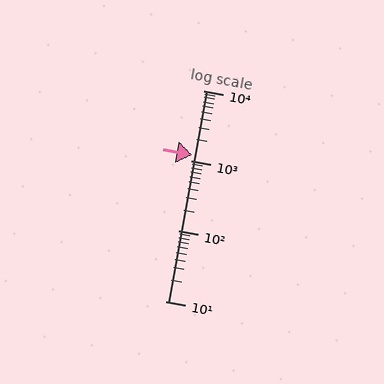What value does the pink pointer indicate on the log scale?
The pointer indicates approximately 1200.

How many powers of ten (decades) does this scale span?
The scale spans 3 decades, from 10 to 10000.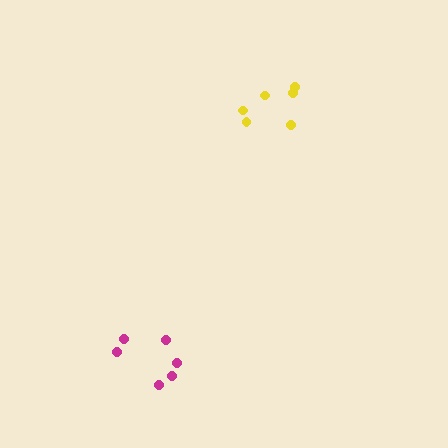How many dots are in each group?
Group 1: 6 dots, Group 2: 6 dots (12 total).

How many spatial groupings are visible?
There are 2 spatial groupings.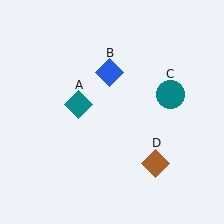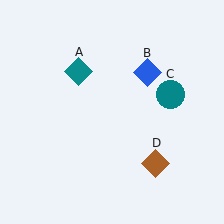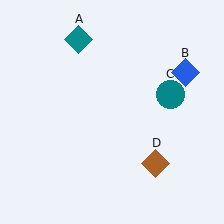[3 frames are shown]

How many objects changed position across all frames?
2 objects changed position: teal diamond (object A), blue diamond (object B).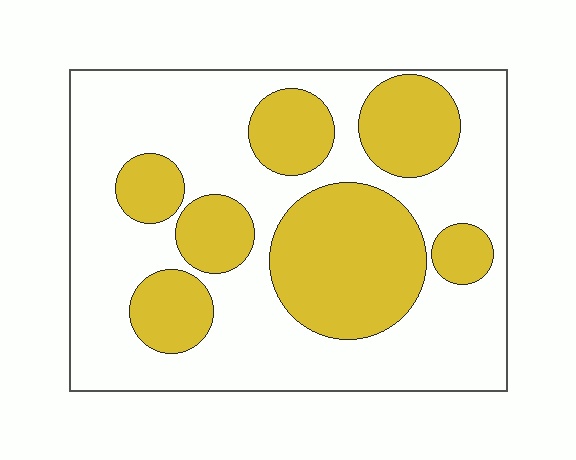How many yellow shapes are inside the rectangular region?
7.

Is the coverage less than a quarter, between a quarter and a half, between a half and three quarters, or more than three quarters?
Between a quarter and a half.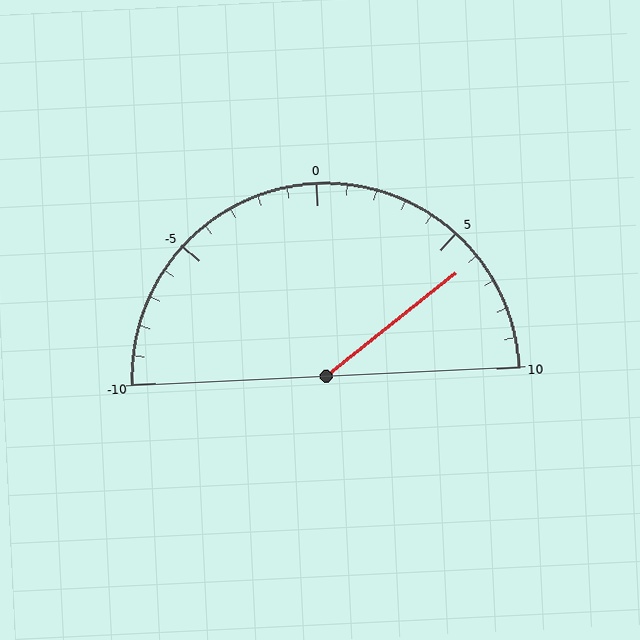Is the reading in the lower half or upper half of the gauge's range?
The reading is in the upper half of the range (-10 to 10).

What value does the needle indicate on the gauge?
The needle indicates approximately 6.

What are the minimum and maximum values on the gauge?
The gauge ranges from -10 to 10.